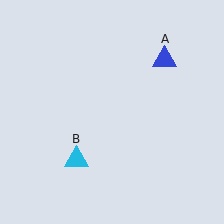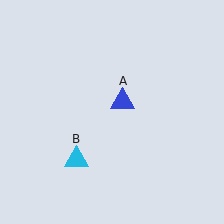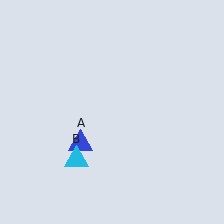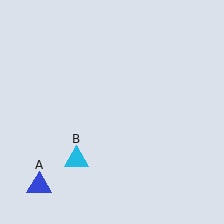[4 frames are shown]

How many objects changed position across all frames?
1 object changed position: blue triangle (object A).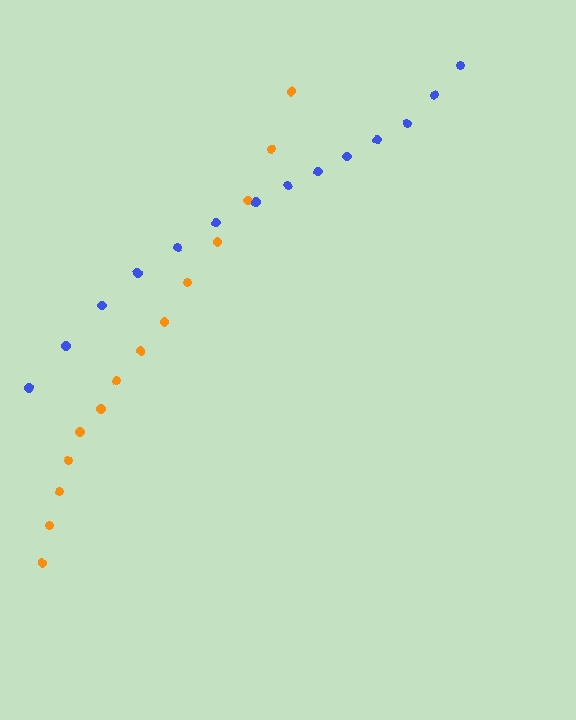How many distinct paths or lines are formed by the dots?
There are 2 distinct paths.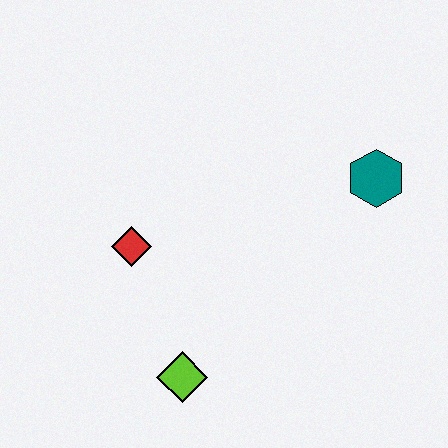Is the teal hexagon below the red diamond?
No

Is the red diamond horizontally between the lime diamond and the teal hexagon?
No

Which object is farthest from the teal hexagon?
The lime diamond is farthest from the teal hexagon.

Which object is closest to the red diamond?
The lime diamond is closest to the red diamond.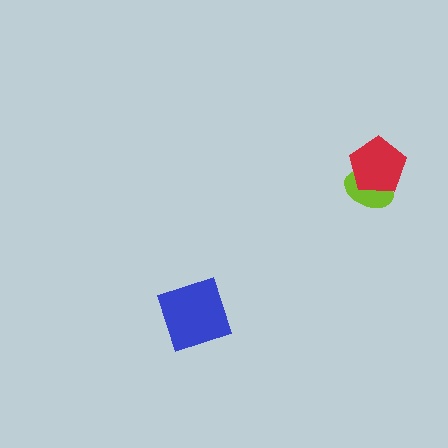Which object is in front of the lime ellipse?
The red pentagon is in front of the lime ellipse.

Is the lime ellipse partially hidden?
Yes, it is partially covered by another shape.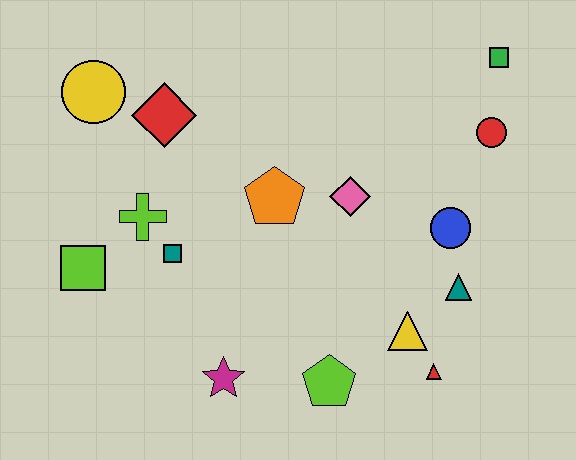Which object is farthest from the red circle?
The lime square is farthest from the red circle.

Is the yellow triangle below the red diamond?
Yes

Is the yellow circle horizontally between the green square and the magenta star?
No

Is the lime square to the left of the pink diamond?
Yes